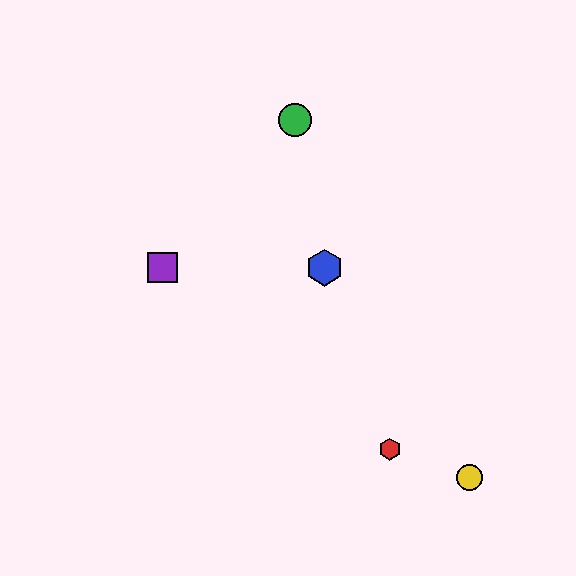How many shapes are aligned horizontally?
2 shapes (the blue hexagon, the purple square) are aligned horizontally.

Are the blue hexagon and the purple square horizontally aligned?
Yes, both are at y≈268.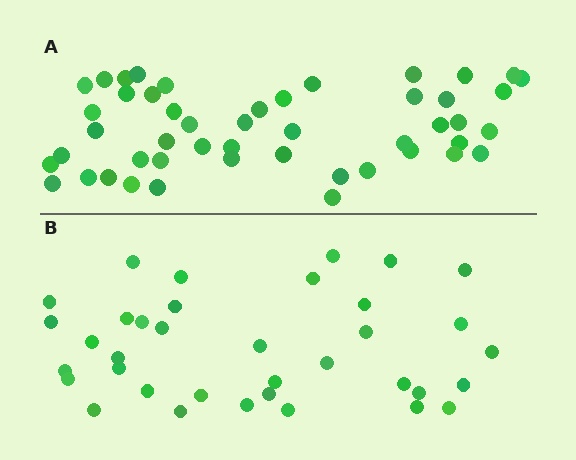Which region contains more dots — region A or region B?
Region A (the top region) has more dots.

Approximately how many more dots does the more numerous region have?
Region A has roughly 12 or so more dots than region B.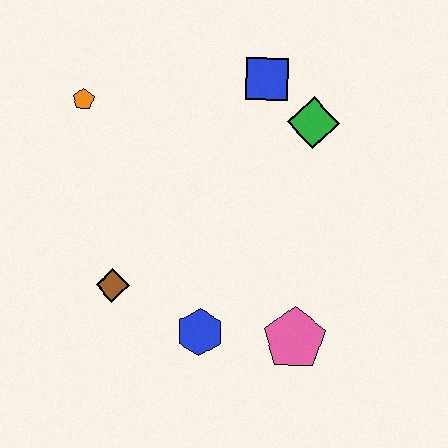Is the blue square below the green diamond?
No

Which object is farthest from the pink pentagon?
The orange pentagon is farthest from the pink pentagon.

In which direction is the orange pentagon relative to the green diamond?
The orange pentagon is to the left of the green diamond.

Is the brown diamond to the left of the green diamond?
Yes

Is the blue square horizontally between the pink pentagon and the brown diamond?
Yes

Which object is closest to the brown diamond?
The blue hexagon is closest to the brown diamond.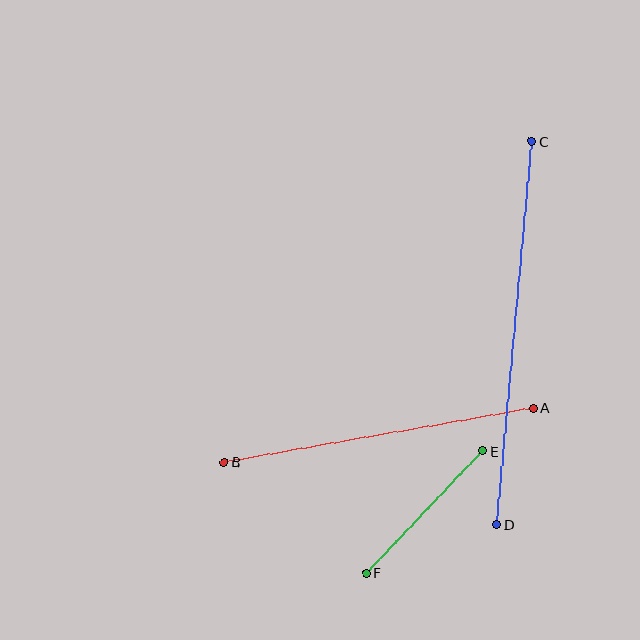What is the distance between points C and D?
The distance is approximately 384 pixels.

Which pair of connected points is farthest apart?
Points C and D are farthest apart.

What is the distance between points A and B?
The distance is approximately 314 pixels.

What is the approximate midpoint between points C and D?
The midpoint is at approximately (514, 333) pixels.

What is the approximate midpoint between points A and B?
The midpoint is at approximately (379, 435) pixels.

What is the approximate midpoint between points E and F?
The midpoint is at approximately (424, 512) pixels.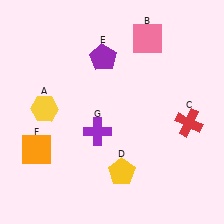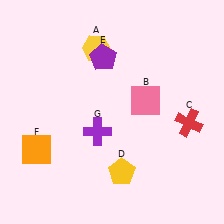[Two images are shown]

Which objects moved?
The objects that moved are: the yellow hexagon (A), the pink square (B).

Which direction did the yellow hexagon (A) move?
The yellow hexagon (A) moved up.